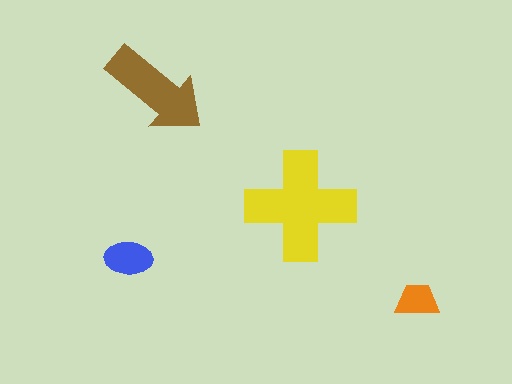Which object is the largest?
The yellow cross.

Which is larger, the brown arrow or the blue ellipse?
The brown arrow.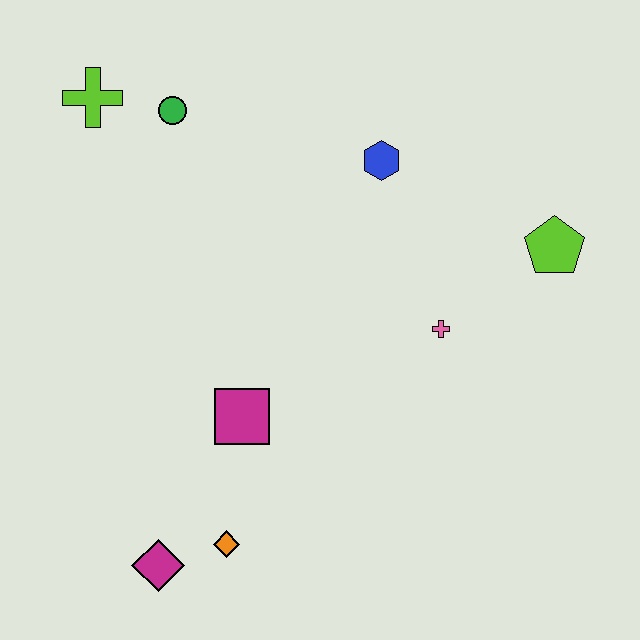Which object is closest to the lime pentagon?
The pink cross is closest to the lime pentagon.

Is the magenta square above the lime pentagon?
No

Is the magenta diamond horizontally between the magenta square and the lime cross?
Yes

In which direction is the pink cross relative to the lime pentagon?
The pink cross is to the left of the lime pentagon.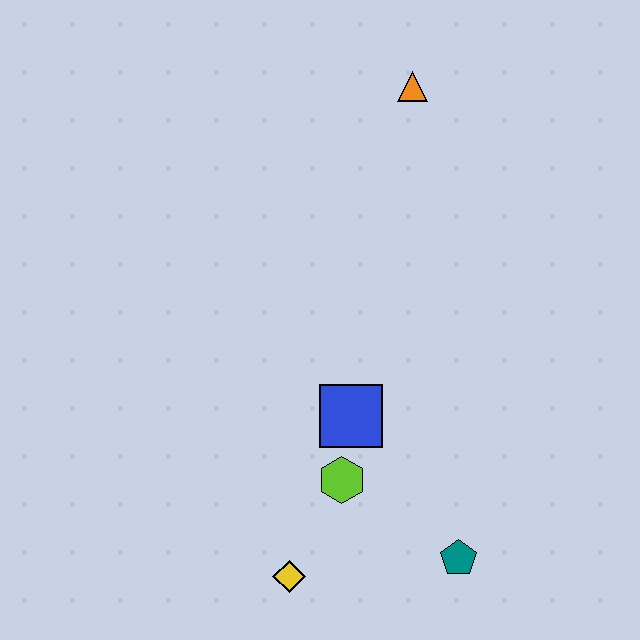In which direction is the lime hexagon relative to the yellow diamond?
The lime hexagon is above the yellow diamond.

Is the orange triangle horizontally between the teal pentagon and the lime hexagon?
Yes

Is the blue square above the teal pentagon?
Yes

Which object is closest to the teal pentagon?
The lime hexagon is closest to the teal pentagon.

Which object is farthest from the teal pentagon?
The orange triangle is farthest from the teal pentagon.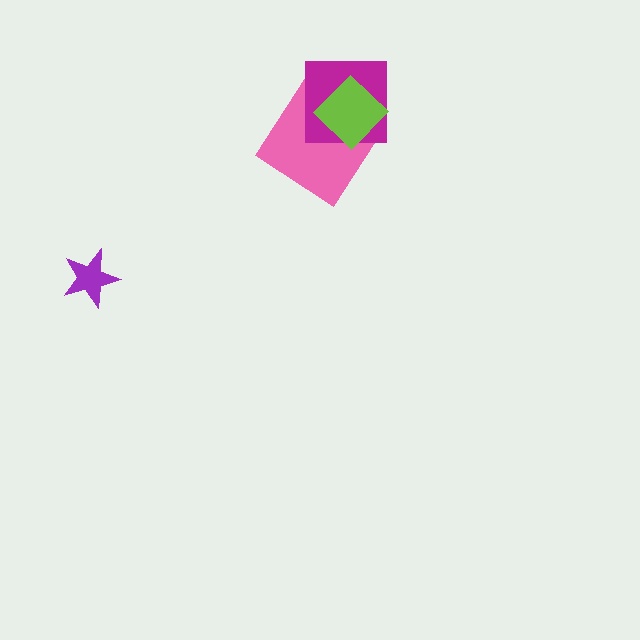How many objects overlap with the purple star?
0 objects overlap with the purple star.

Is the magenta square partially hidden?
Yes, it is partially covered by another shape.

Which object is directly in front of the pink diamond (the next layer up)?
The magenta square is directly in front of the pink diamond.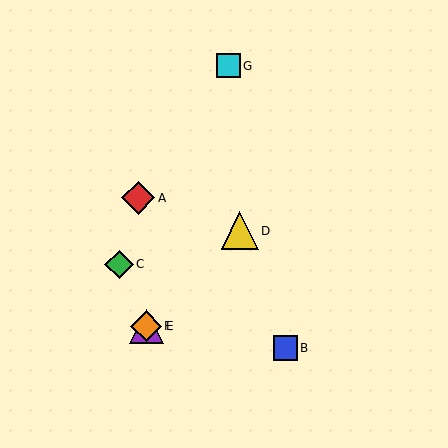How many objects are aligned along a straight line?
3 objects (D, E, F) are aligned along a straight line.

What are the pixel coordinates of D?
Object D is at (240, 231).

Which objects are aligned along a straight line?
Objects D, E, F are aligned along a straight line.